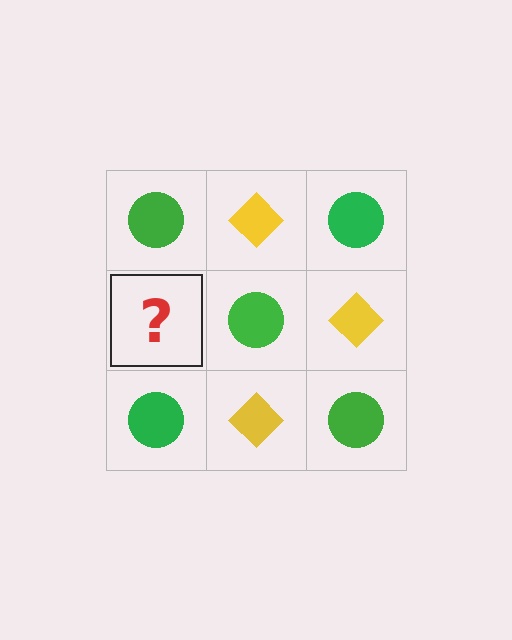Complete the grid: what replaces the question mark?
The question mark should be replaced with a yellow diamond.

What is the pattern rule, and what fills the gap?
The rule is that it alternates green circle and yellow diamond in a checkerboard pattern. The gap should be filled with a yellow diamond.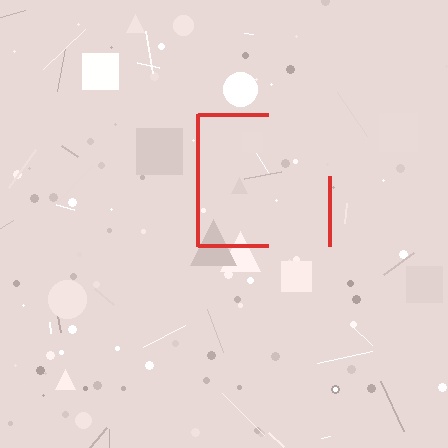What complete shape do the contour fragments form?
The contour fragments form a square.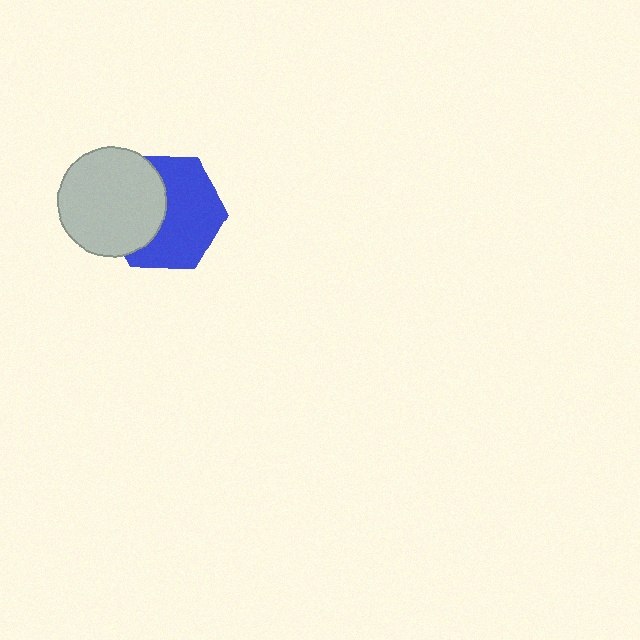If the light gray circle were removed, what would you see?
You would see the complete blue hexagon.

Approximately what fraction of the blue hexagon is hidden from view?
Roughly 40% of the blue hexagon is hidden behind the light gray circle.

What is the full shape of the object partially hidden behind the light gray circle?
The partially hidden object is a blue hexagon.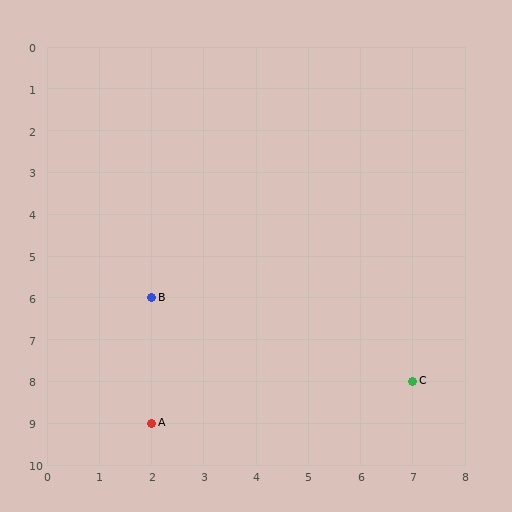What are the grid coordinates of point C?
Point C is at grid coordinates (7, 8).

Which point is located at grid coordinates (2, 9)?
Point A is at (2, 9).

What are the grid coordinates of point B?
Point B is at grid coordinates (2, 6).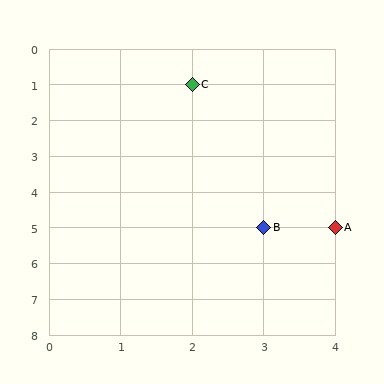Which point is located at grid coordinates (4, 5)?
Point A is at (4, 5).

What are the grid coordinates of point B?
Point B is at grid coordinates (3, 5).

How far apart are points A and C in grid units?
Points A and C are 2 columns and 4 rows apart (about 4.5 grid units diagonally).